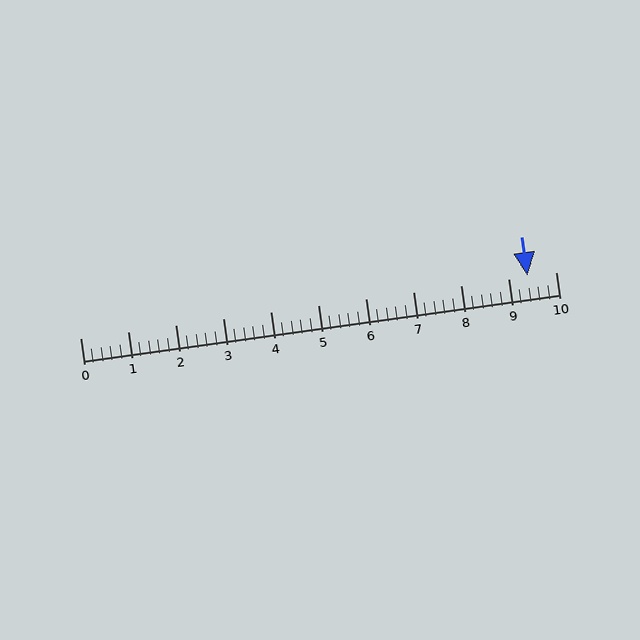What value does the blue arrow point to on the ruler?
The blue arrow points to approximately 9.4.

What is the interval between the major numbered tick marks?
The major tick marks are spaced 1 units apart.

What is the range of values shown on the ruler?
The ruler shows values from 0 to 10.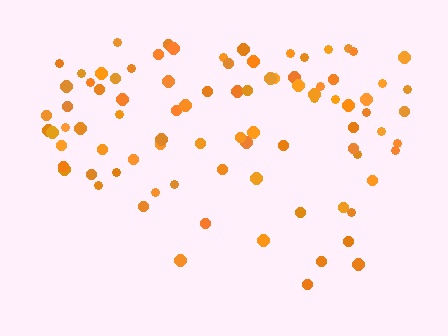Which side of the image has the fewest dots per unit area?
The bottom.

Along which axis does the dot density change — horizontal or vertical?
Vertical.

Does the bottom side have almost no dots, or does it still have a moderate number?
Still a moderate number, just noticeably fewer than the top.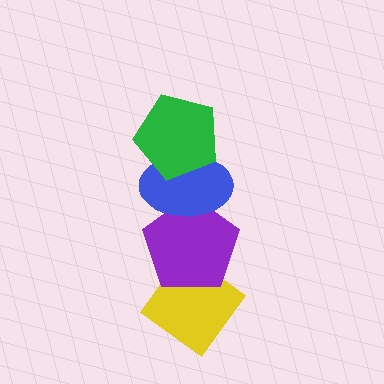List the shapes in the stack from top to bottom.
From top to bottom: the green pentagon, the blue ellipse, the purple pentagon, the yellow diamond.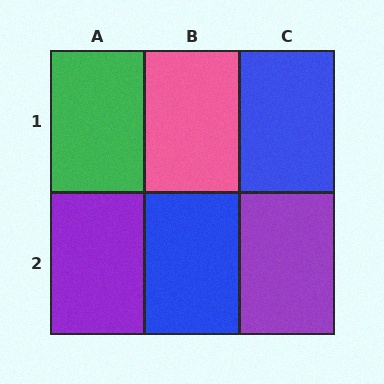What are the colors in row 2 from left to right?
Purple, blue, purple.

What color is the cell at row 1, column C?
Blue.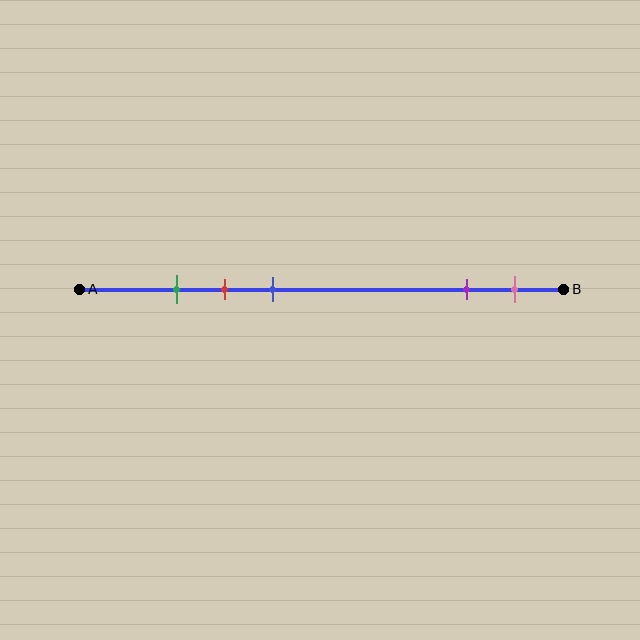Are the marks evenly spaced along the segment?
No, the marks are not evenly spaced.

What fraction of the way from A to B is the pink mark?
The pink mark is approximately 90% (0.9) of the way from A to B.